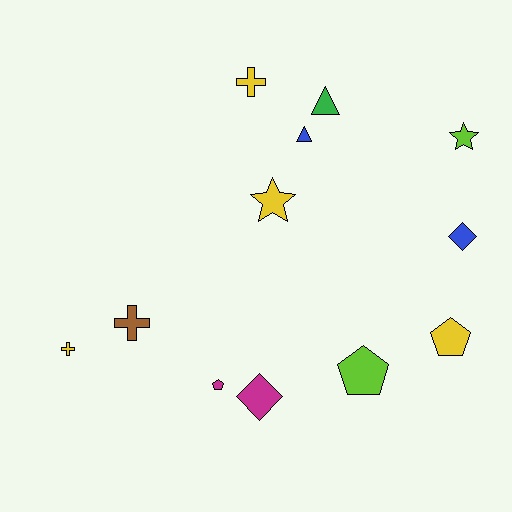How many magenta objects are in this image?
There are 2 magenta objects.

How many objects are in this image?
There are 12 objects.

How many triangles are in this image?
There are 2 triangles.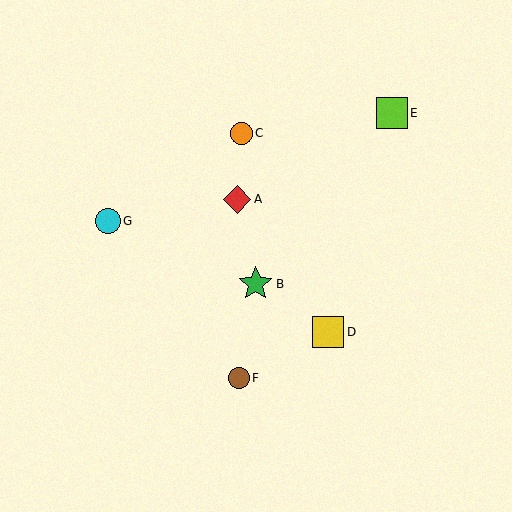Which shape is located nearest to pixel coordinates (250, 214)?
The red diamond (labeled A) at (237, 199) is nearest to that location.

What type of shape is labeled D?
Shape D is a yellow square.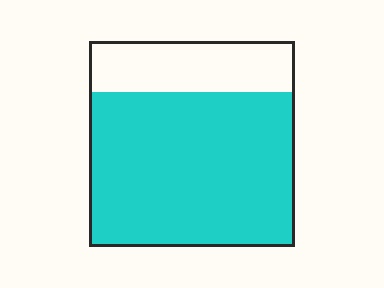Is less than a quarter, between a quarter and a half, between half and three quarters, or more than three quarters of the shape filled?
More than three quarters.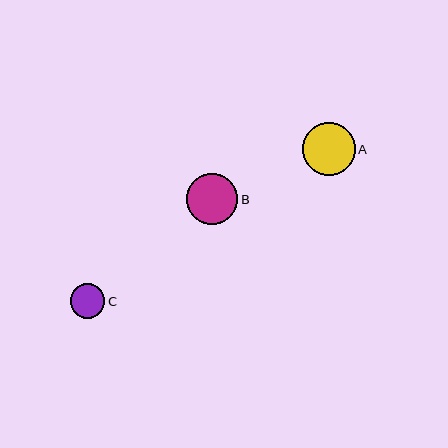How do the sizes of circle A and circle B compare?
Circle A and circle B are approximately the same size.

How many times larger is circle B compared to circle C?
Circle B is approximately 1.5 times the size of circle C.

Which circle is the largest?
Circle A is the largest with a size of approximately 53 pixels.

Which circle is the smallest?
Circle C is the smallest with a size of approximately 34 pixels.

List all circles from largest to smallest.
From largest to smallest: A, B, C.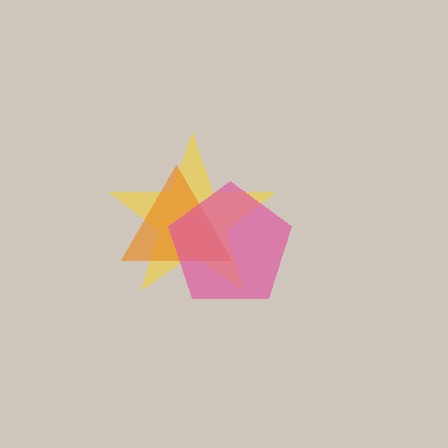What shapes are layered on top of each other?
The layered shapes are: a yellow star, an orange triangle, a pink pentagon.